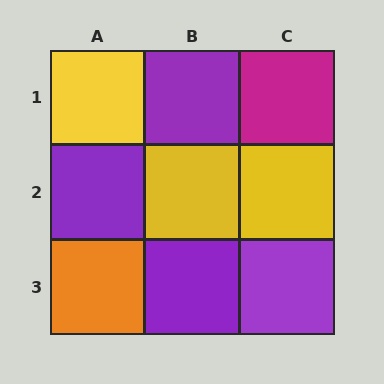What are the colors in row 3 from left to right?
Orange, purple, purple.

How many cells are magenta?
1 cell is magenta.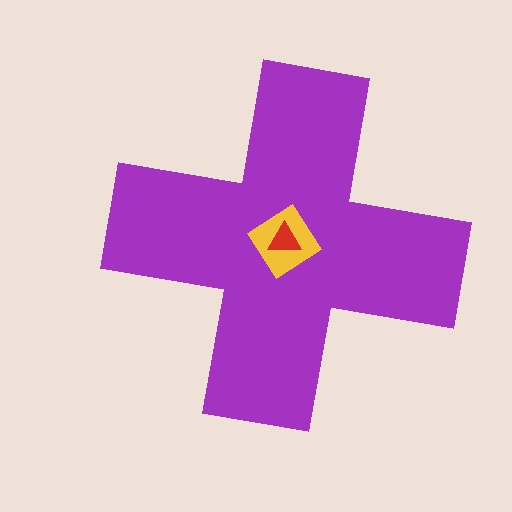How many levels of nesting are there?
3.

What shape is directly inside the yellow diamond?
The red triangle.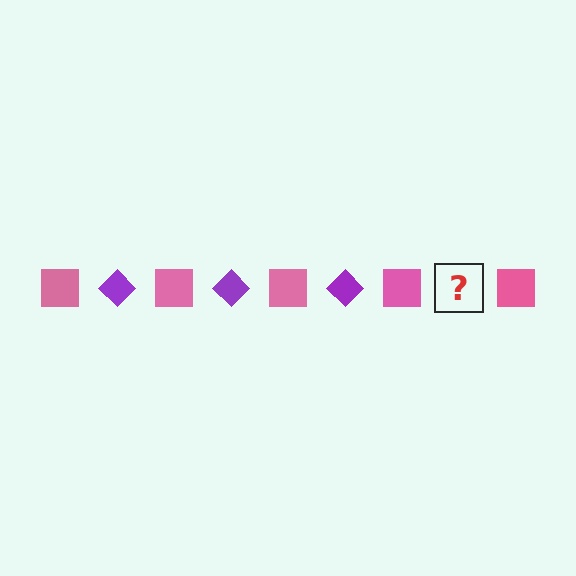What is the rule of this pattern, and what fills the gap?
The rule is that the pattern alternates between pink square and purple diamond. The gap should be filled with a purple diamond.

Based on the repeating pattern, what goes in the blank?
The blank should be a purple diamond.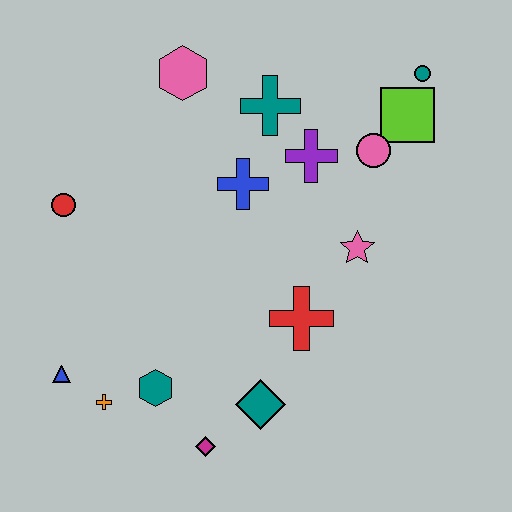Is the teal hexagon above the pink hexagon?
No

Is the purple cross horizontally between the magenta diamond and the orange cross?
No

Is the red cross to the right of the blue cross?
Yes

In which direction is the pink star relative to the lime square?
The pink star is below the lime square.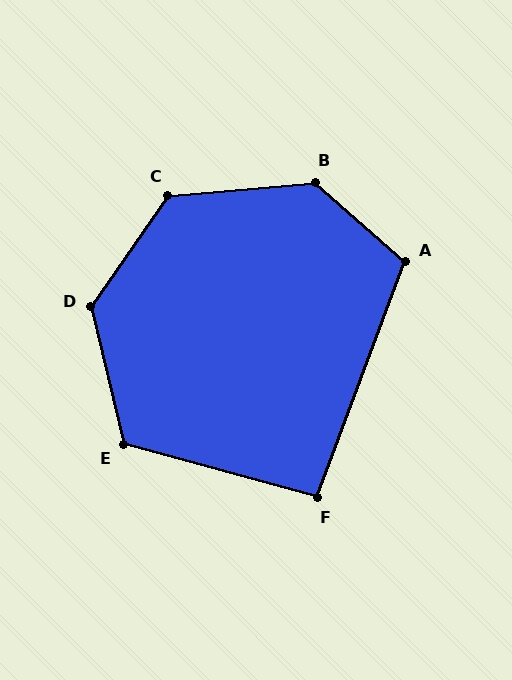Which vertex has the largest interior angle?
B, at approximately 133 degrees.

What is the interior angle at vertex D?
Approximately 132 degrees (obtuse).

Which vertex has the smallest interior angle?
F, at approximately 95 degrees.